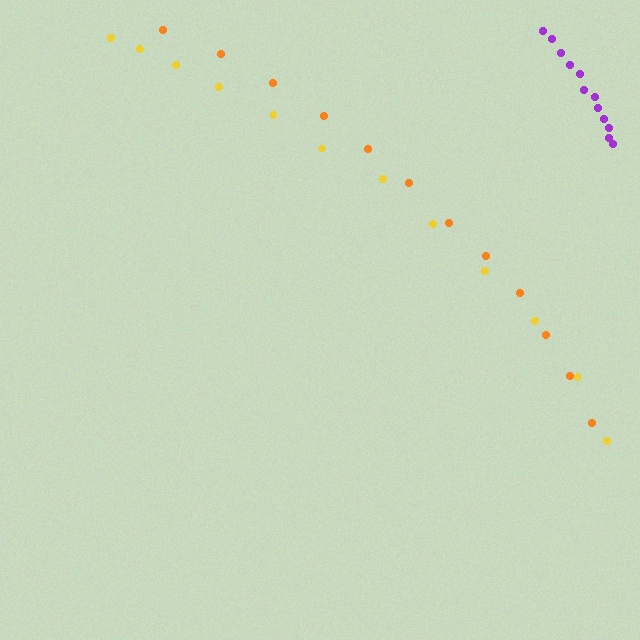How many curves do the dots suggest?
There are 3 distinct paths.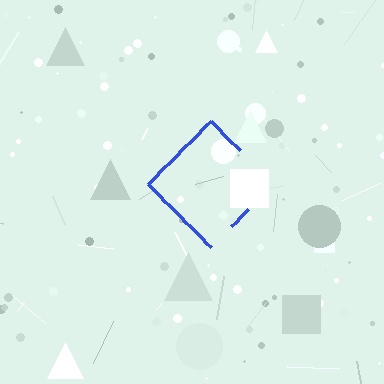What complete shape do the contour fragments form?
The contour fragments form a diamond.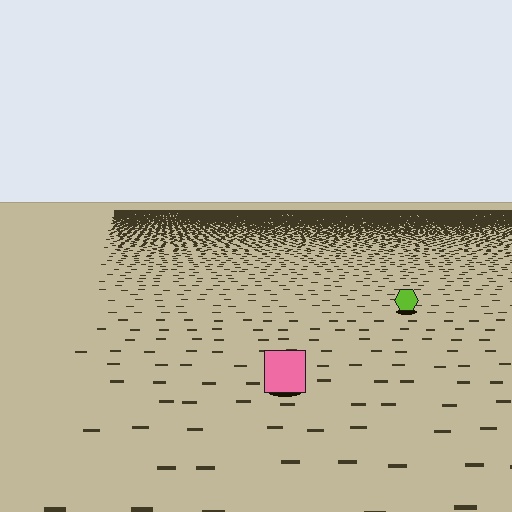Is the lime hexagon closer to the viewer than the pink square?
No. The pink square is closer — you can tell from the texture gradient: the ground texture is coarser near it.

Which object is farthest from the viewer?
The lime hexagon is farthest from the viewer. It appears smaller and the ground texture around it is denser.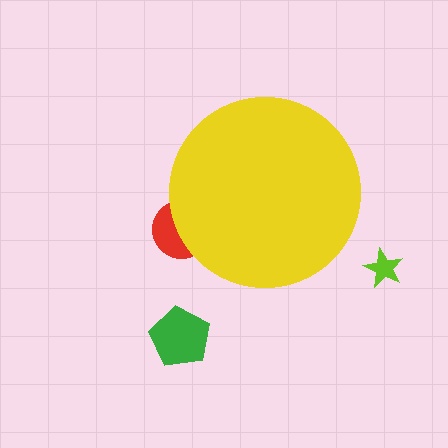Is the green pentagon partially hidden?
No, the green pentagon is fully visible.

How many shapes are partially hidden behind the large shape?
1 shape is partially hidden.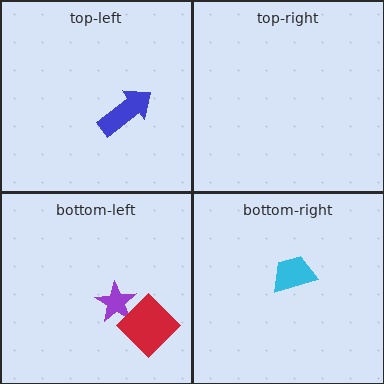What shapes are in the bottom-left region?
The purple star, the red diamond.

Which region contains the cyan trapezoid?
The bottom-right region.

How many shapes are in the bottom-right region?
1.